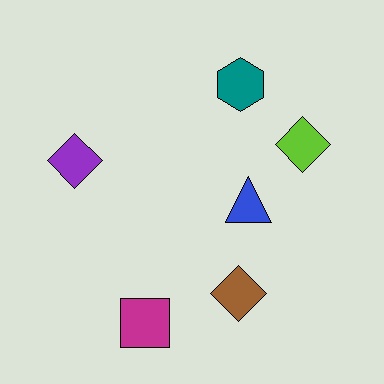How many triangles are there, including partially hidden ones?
There is 1 triangle.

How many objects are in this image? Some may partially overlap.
There are 6 objects.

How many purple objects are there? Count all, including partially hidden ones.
There is 1 purple object.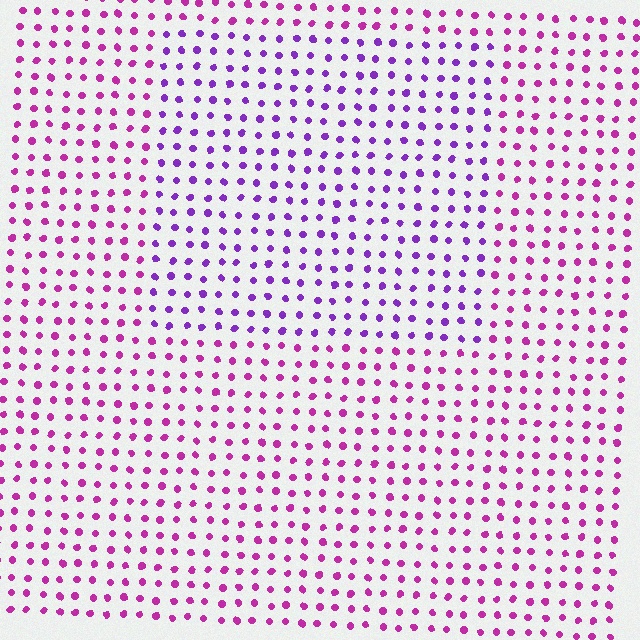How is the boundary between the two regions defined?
The boundary is defined purely by a slight shift in hue (about 35 degrees). Spacing, size, and orientation are identical on both sides.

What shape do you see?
I see a rectangle.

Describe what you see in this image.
The image is filled with small magenta elements in a uniform arrangement. A rectangle-shaped region is visible where the elements are tinted to a slightly different hue, forming a subtle color boundary.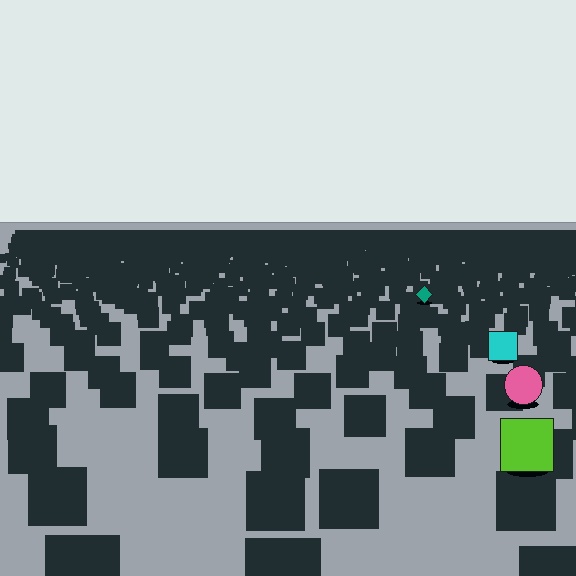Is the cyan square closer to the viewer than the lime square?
No. The lime square is closer — you can tell from the texture gradient: the ground texture is coarser near it.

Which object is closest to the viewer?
The lime square is closest. The texture marks near it are larger and more spread out.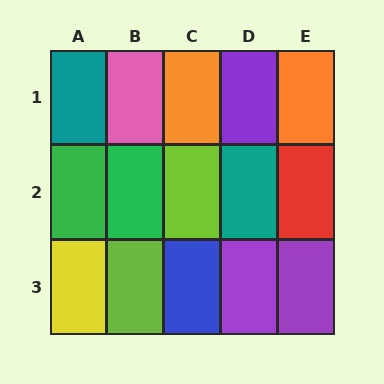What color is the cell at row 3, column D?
Purple.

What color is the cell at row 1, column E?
Orange.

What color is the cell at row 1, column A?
Teal.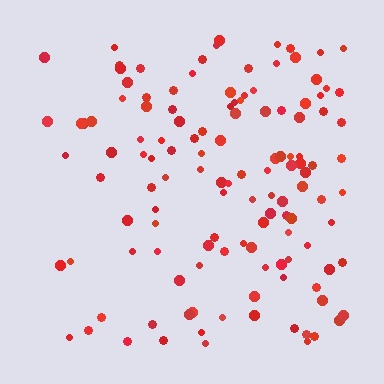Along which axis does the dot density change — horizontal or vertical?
Horizontal.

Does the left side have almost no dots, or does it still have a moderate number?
Still a moderate number, just noticeably fewer than the right.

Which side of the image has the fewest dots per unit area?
The left.